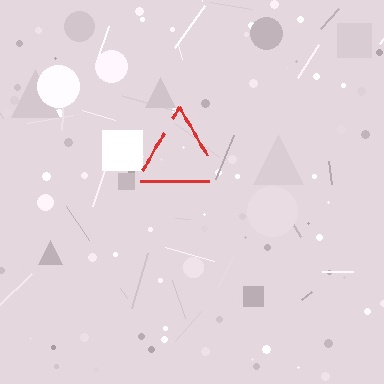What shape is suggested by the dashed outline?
The dashed outline suggests a triangle.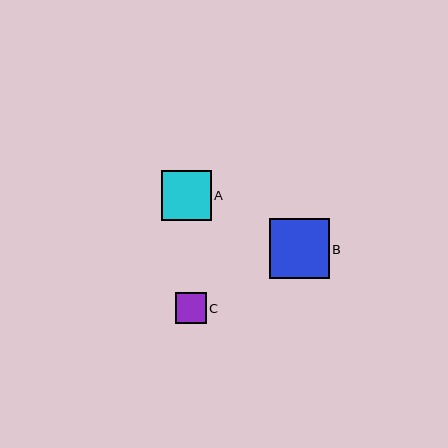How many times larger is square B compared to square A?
Square B is approximately 1.2 times the size of square A.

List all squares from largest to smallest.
From largest to smallest: B, A, C.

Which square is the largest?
Square B is the largest with a size of approximately 60 pixels.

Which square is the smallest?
Square C is the smallest with a size of approximately 31 pixels.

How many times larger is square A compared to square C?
Square A is approximately 1.6 times the size of square C.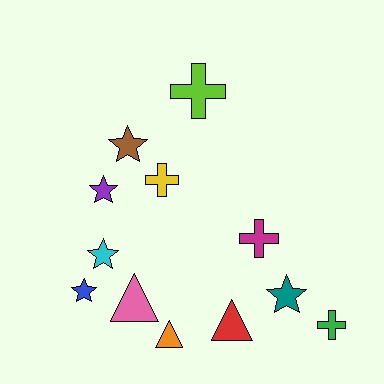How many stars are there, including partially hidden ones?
There are 5 stars.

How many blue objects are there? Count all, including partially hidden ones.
There is 1 blue object.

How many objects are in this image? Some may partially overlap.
There are 12 objects.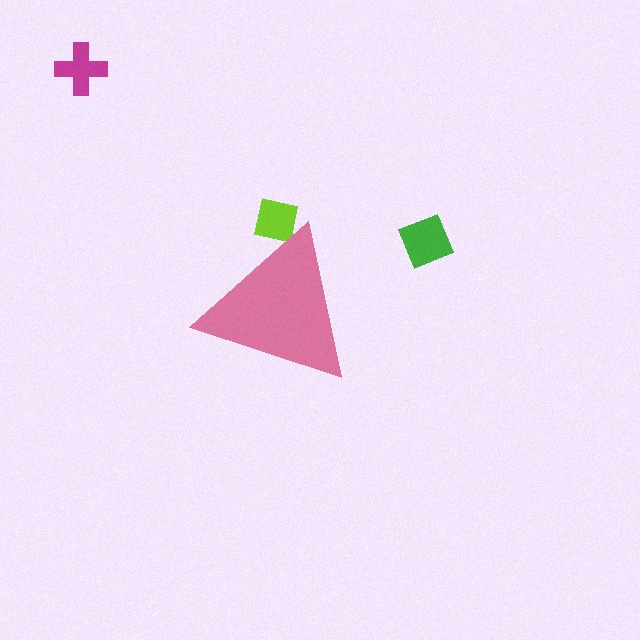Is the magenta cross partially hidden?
No, the magenta cross is fully visible.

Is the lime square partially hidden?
Yes, the lime square is partially hidden behind the pink triangle.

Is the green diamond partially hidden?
No, the green diamond is fully visible.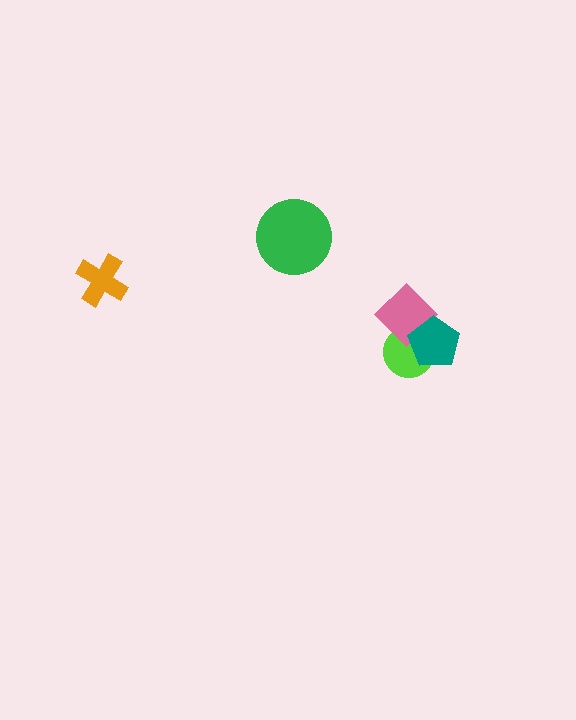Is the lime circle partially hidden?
Yes, it is partially covered by another shape.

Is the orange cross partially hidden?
No, no other shape covers it.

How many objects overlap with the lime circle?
2 objects overlap with the lime circle.